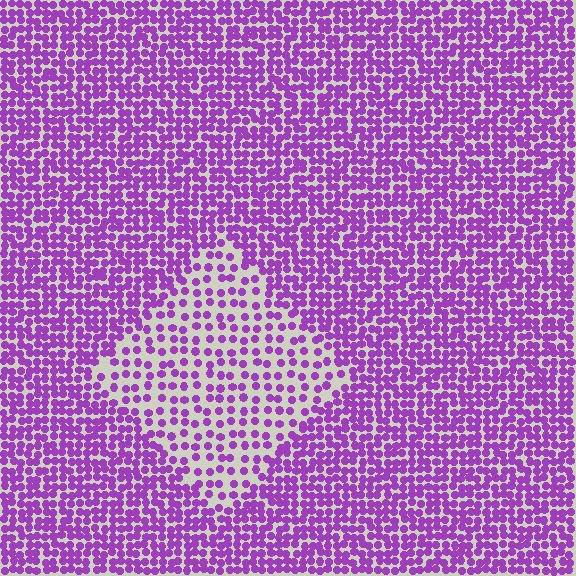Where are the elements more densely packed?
The elements are more densely packed outside the diamond boundary.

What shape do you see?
I see a diamond.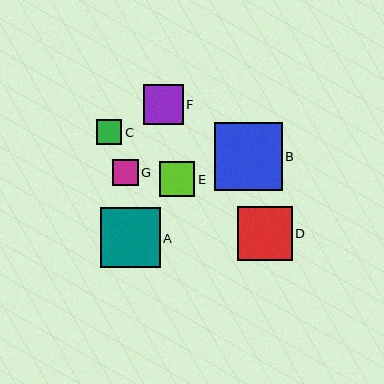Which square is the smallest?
Square C is the smallest with a size of approximately 25 pixels.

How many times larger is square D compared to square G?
Square D is approximately 2.1 times the size of square G.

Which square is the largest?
Square B is the largest with a size of approximately 68 pixels.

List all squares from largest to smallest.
From largest to smallest: B, A, D, F, E, G, C.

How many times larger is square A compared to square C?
Square A is approximately 2.4 times the size of square C.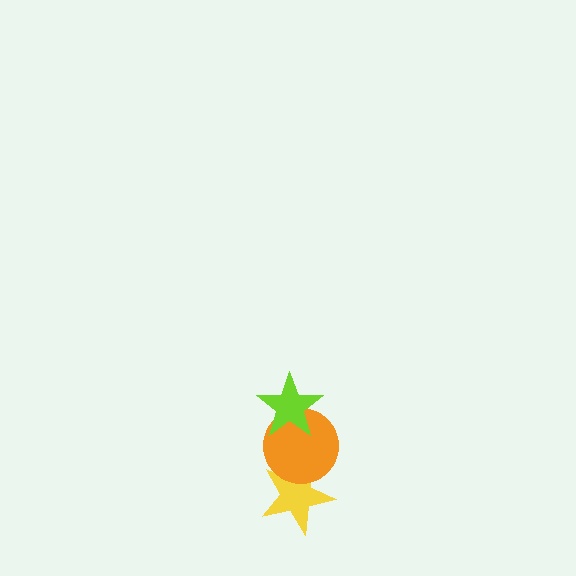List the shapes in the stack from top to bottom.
From top to bottom: the lime star, the orange circle, the yellow star.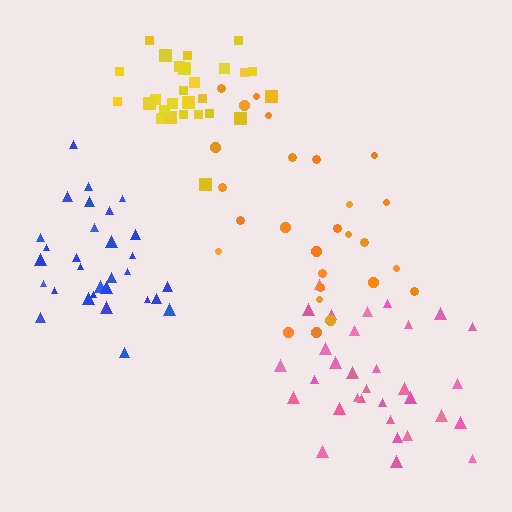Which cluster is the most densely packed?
Yellow.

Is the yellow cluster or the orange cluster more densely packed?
Yellow.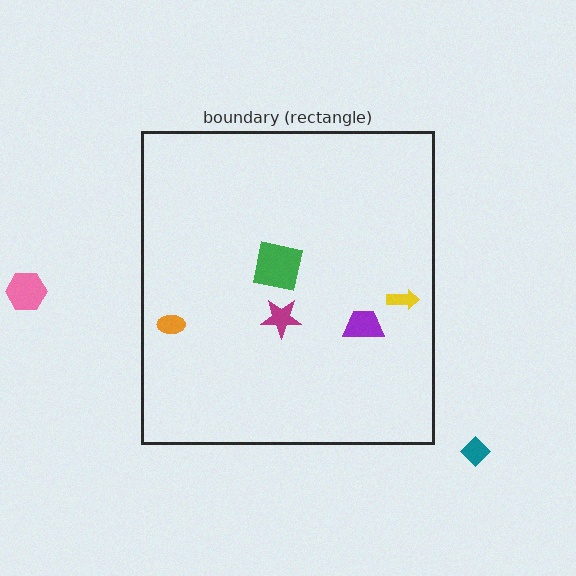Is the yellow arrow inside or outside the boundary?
Inside.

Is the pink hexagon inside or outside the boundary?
Outside.